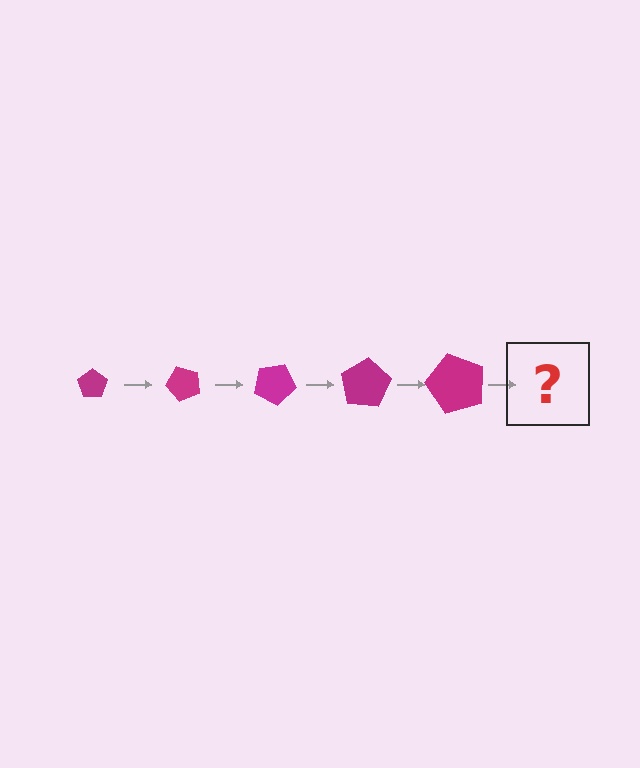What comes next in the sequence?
The next element should be a pentagon, larger than the previous one and rotated 250 degrees from the start.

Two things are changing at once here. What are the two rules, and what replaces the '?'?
The two rules are that the pentagon grows larger each step and it rotates 50 degrees each step. The '?' should be a pentagon, larger than the previous one and rotated 250 degrees from the start.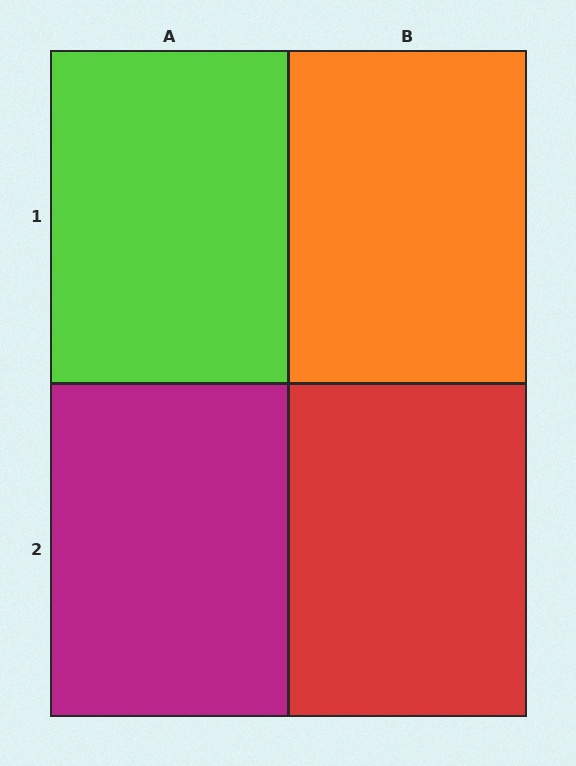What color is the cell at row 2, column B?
Red.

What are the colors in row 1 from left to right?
Lime, orange.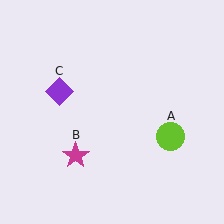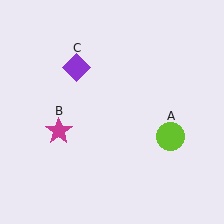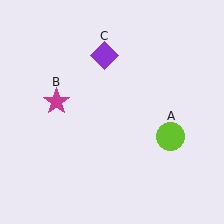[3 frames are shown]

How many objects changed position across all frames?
2 objects changed position: magenta star (object B), purple diamond (object C).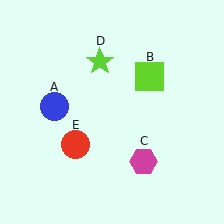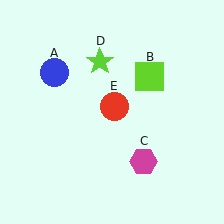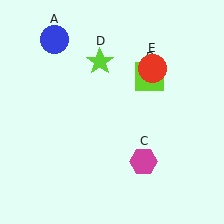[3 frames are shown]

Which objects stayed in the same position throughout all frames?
Lime square (object B) and magenta hexagon (object C) and lime star (object D) remained stationary.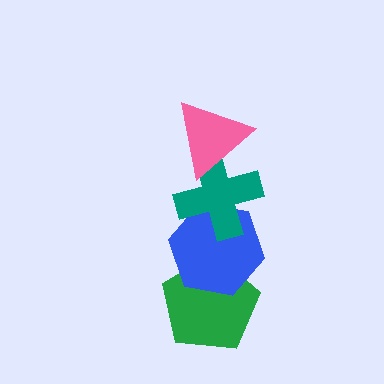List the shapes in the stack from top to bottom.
From top to bottom: the pink triangle, the teal cross, the blue hexagon, the green pentagon.